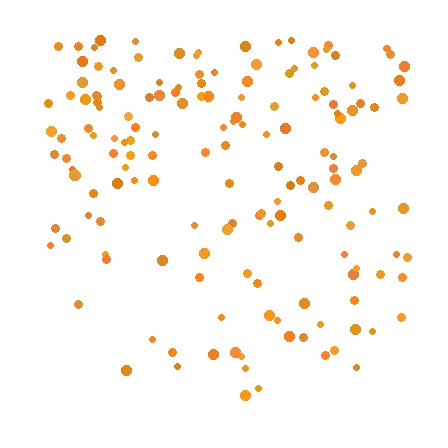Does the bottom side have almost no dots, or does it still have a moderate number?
Still a moderate number, just noticeably fewer than the top.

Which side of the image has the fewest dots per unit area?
The bottom.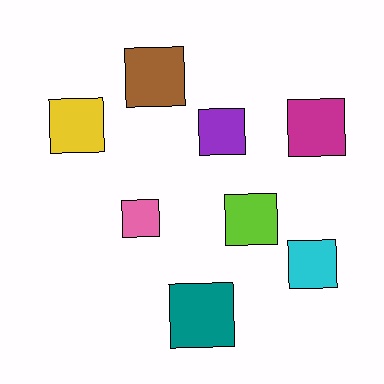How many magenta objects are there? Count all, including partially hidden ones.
There is 1 magenta object.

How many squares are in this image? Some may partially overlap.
There are 8 squares.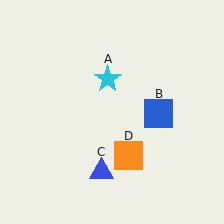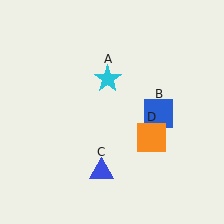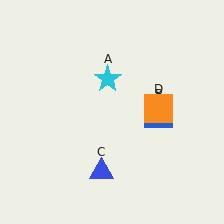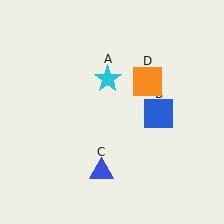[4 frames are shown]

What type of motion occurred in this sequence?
The orange square (object D) rotated counterclockwise around the center of the scene.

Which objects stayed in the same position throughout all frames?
Cyan star (object A) and blue square (object B) and blue triangle (object C) remained stationary.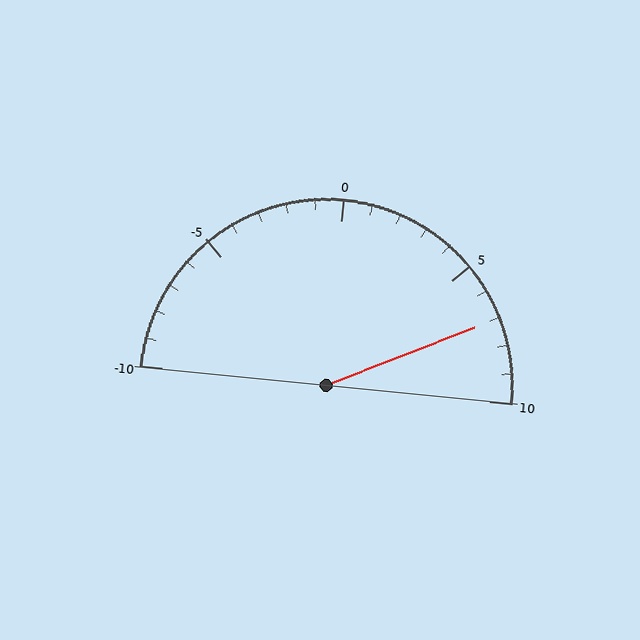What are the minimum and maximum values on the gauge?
The gauge ranges from -10 to 10.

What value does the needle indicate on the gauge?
The needle indicates approximately 7.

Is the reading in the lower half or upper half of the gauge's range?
The reading is in the upper half of the range (-10 to 10).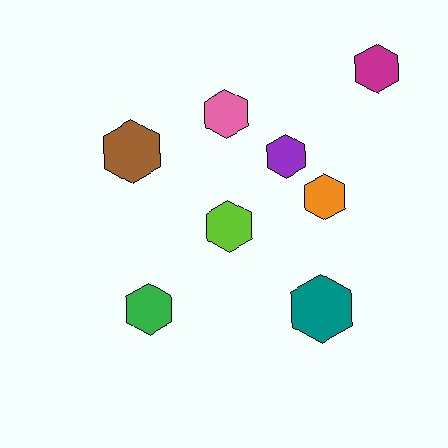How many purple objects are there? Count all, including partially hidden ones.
There is 1 purple object.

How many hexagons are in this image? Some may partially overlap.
There are 8 hexagons.